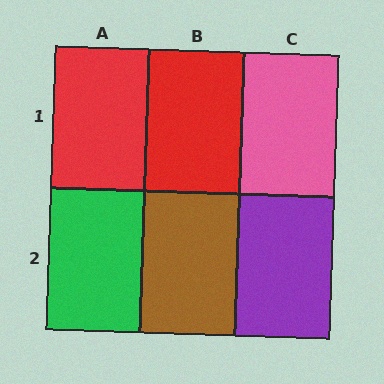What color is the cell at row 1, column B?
Red.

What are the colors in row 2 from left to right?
Green, brown, purple.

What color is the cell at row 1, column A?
Red.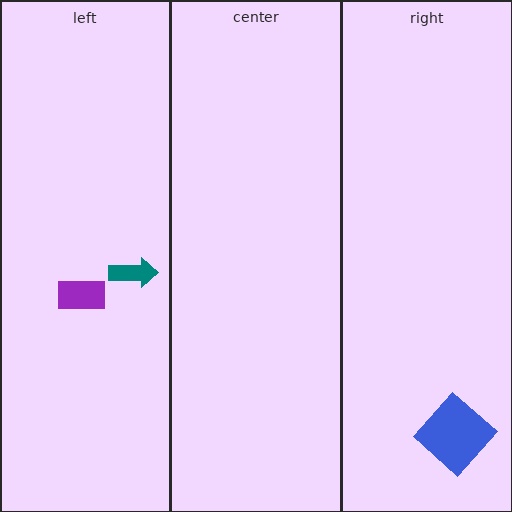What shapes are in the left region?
The teal arrow, the purple rectangle.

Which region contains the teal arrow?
The left region.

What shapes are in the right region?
The blue diamond.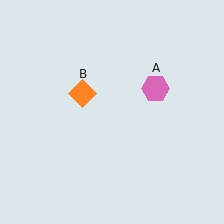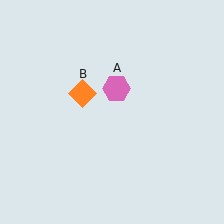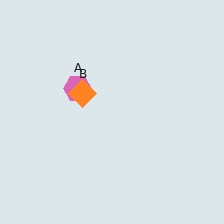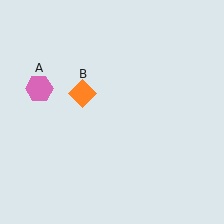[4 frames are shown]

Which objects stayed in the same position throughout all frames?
Orange diamond (object B) remained stationary.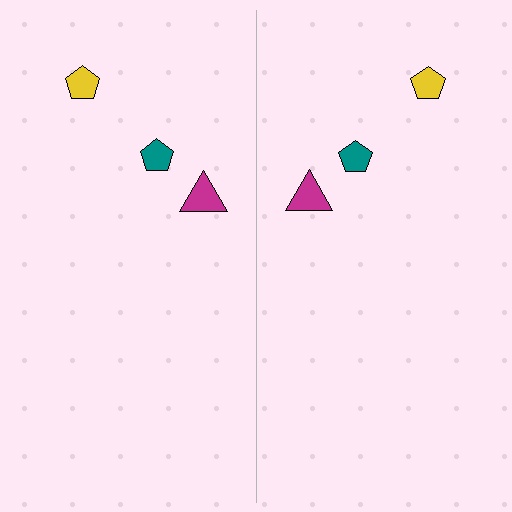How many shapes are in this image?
There are 6 shapes in this image.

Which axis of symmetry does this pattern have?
The pattern has a vertical axis of symmetry running through the center of the image.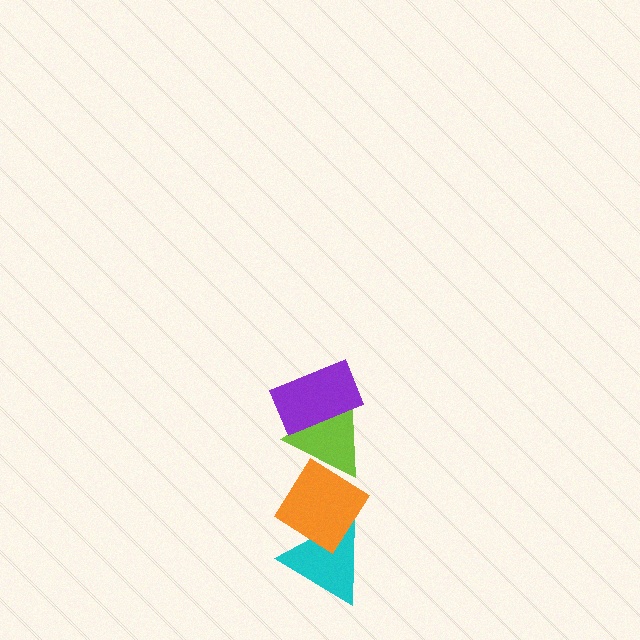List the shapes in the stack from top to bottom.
From top to bottom: the purple rectangle, the lime triangle, the orange diamond, the cyan triangle.